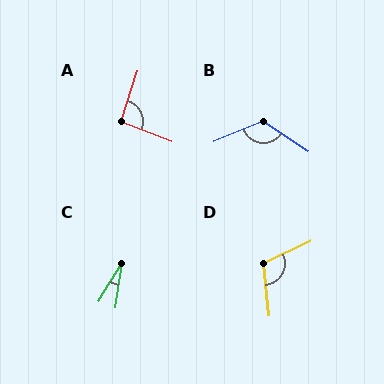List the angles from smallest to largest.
C (23°), A (93°), D (109°), B (123°).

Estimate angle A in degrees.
Approximately 93 degrees.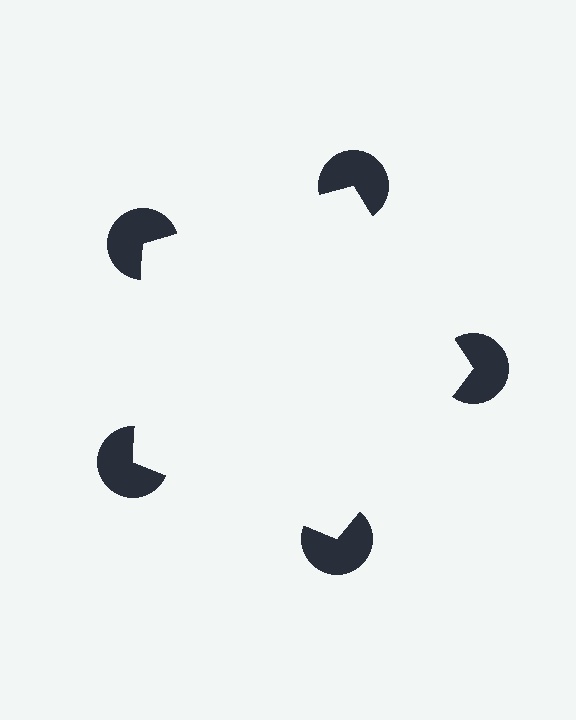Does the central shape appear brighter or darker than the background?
It typically appears slightly brighter than the background, even though no actual brightness change is drawn.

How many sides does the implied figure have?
5 sides.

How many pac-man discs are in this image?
There are 5 — one at each vertex of the illusory pentagon.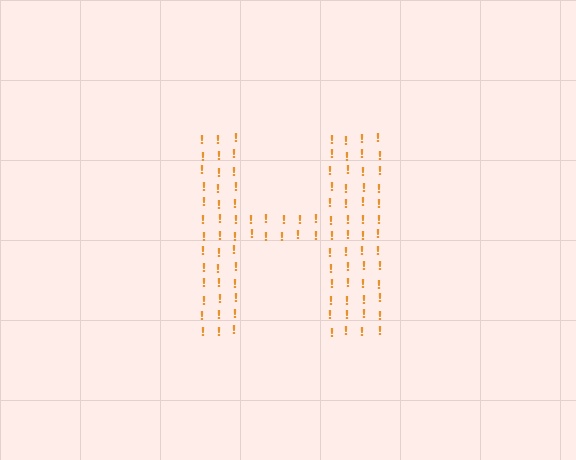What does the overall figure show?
The overall figure shows the letter H.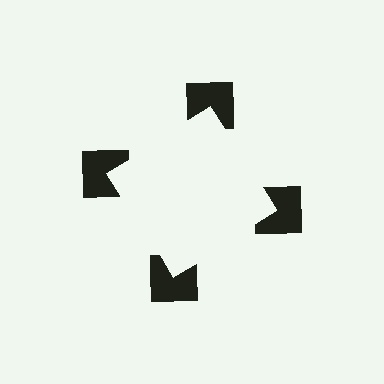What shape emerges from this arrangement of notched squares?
An illusory square — its edges are inferred from the aligned wedge cuts in the notched squares, not physically drawn.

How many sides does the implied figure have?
4 sides.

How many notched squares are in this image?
There are 4 — one at each vertex of the illusory square.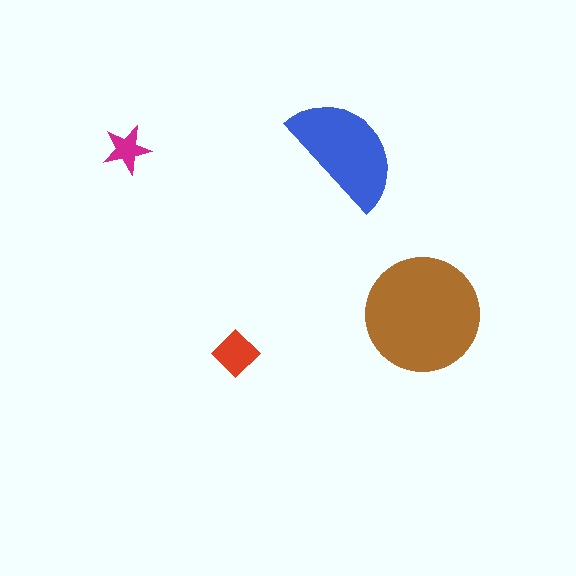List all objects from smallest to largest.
The magenta star, the red diamond, the blue semicircle, the brown circle.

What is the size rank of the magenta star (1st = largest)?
4th.